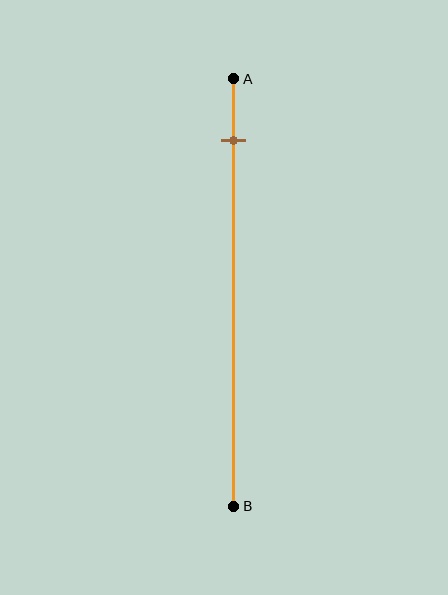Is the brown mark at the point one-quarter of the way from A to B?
No, the mark is at about 15% from A, not at the 25% one-quarter point.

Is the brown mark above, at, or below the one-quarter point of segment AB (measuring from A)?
The brown mark is above the one-quarter point of segment AB.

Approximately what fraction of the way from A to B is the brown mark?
The brown mark is approximately 15% of the way from A to B.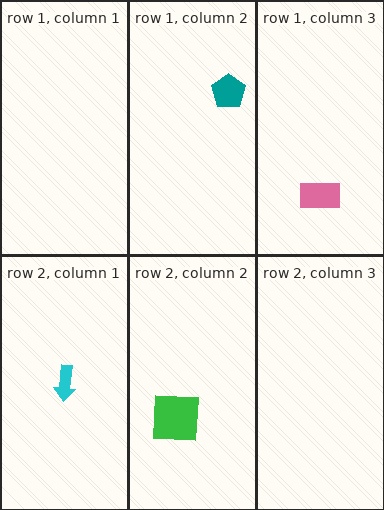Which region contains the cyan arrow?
The row 2, column 1 region.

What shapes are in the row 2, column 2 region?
The green square.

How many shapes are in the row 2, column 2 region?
1.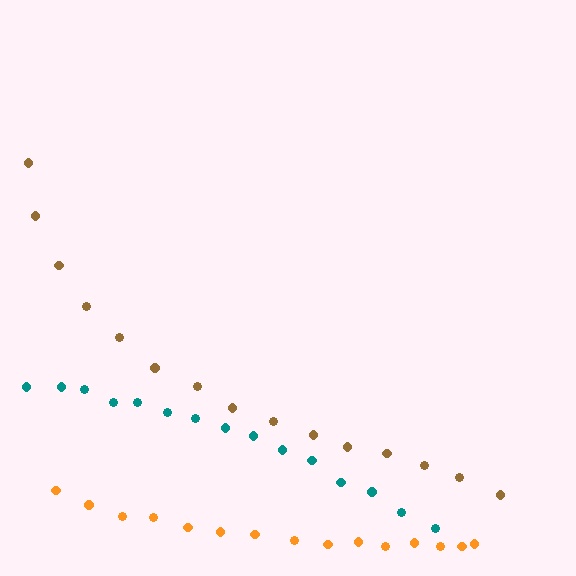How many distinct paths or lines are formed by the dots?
There are 3 distinct paths.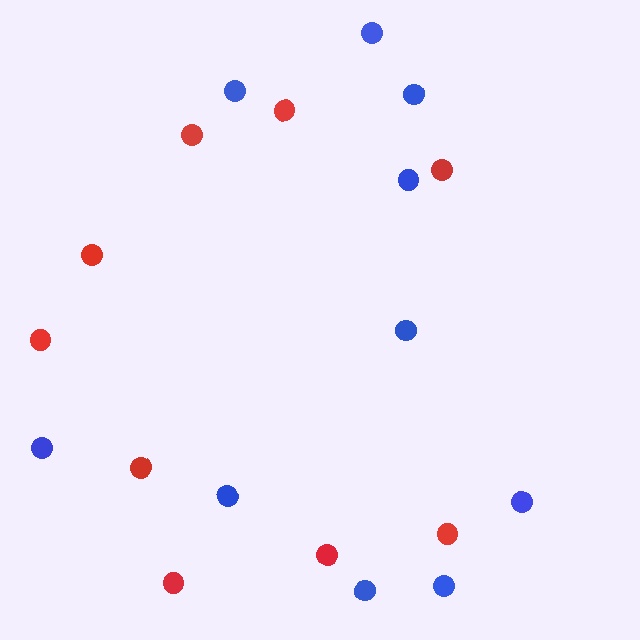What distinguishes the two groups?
There are 2 groups: one group of blue circles (10) and one group of red circles (9).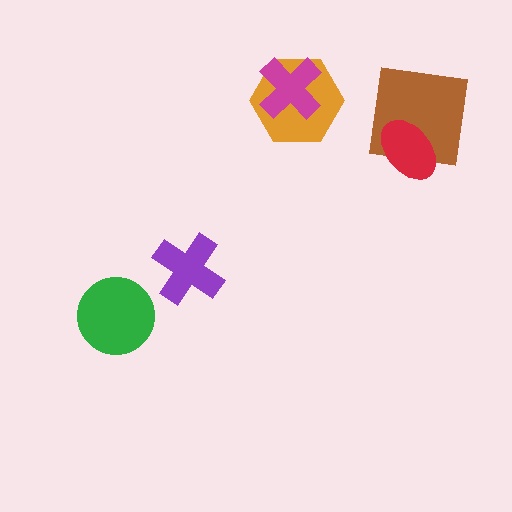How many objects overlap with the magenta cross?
1 object overlaps with the magenta cross.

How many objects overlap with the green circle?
0 objects overlap with the green circle.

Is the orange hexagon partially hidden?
Yes, it is partially covered by another shape.